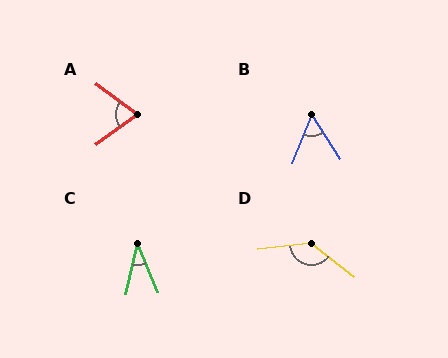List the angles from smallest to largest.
C (35°), B (55°), A (72°), D (136°).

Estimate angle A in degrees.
Approximately 72 degrees.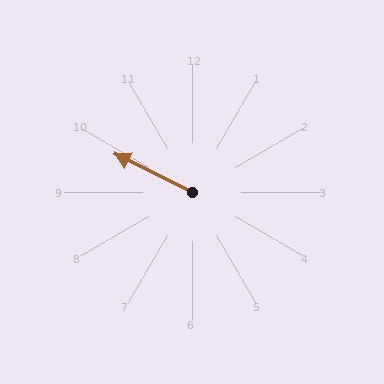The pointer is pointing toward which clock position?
Roughly 10 o'clock.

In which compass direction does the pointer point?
Northwest.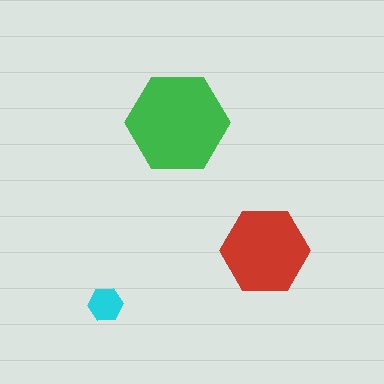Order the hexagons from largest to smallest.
the green one, the red one, the cyan one.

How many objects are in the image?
There are 3 objects in the image.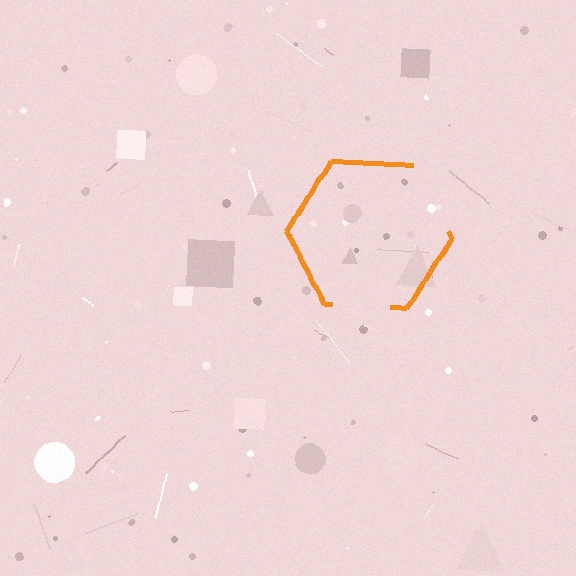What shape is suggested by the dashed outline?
The dashed outline suggests a hexagon.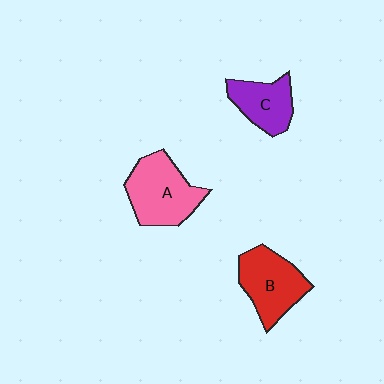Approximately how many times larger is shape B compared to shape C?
Approximately 1.3 times.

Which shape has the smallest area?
Shape C (purple).